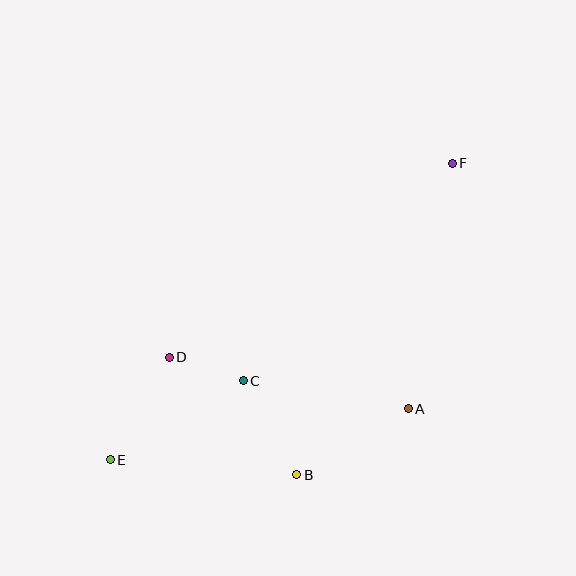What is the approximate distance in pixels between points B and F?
The distance between B and F is approximately 348 pixels.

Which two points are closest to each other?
Points C and D are closest to each other.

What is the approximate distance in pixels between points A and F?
The distance between A and F is approximately 250 pixels.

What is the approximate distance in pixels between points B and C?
The distance between B and C is approximately 108 pixels.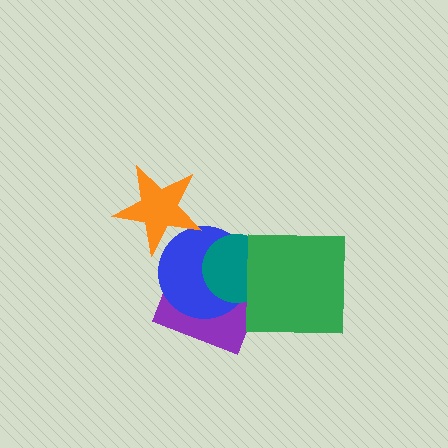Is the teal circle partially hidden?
Yes, it is partially covered by another shape.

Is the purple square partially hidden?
Yes, it is partially covered by another shape.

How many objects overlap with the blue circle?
3 objects overlap with the blue circle.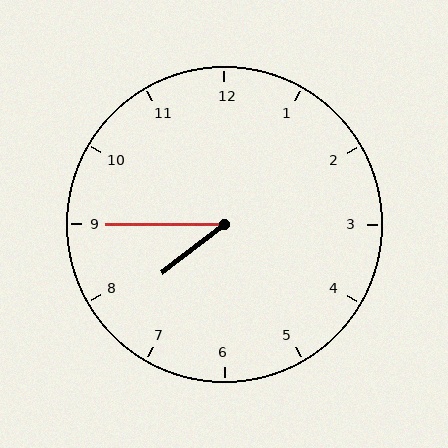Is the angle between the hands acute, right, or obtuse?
It is acute.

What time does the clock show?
7:45.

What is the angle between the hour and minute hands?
Approximately 38 degrees.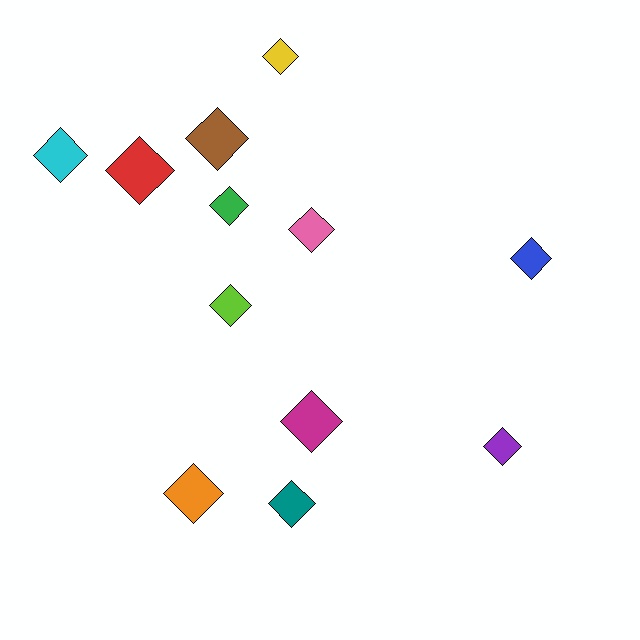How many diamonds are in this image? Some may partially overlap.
There are 12 diamonds.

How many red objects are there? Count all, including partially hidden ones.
There is 1 red object.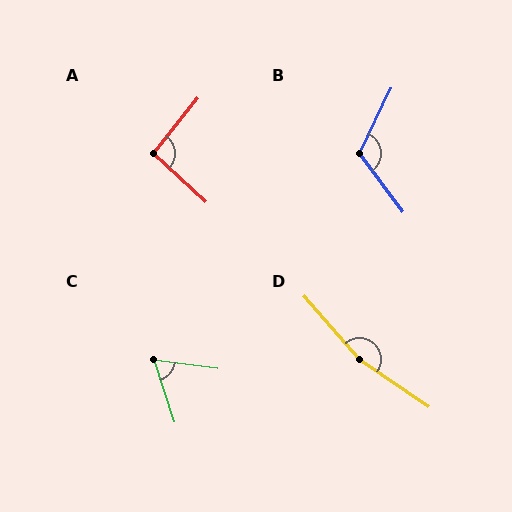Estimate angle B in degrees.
Approximately 118 degrees.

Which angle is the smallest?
C, at approximately 64 degrees.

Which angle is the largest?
D, at approximately 166 degrees.